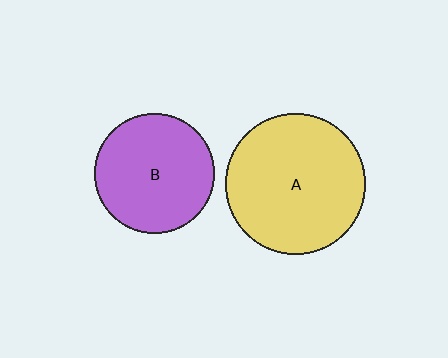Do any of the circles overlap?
No, none of the circles overlap.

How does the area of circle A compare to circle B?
Approximately 1.4 times.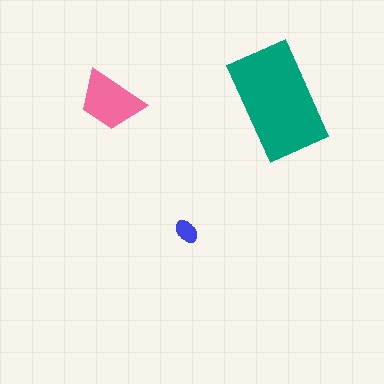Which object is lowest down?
The blue ellipse is bottommost.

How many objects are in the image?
There are 3 objects in the image.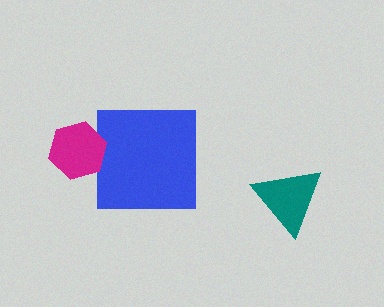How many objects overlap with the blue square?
1 object overlaps with the blue square.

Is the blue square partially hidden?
Yes, it is partially covered by another shape.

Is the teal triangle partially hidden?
No, no other shape covers it.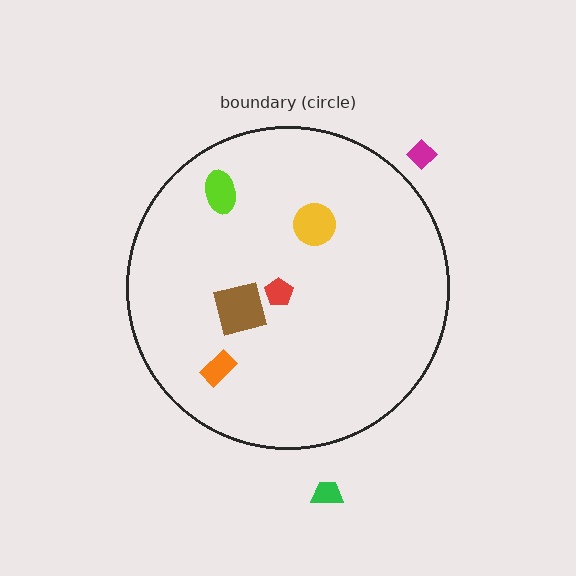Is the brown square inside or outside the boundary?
Inside.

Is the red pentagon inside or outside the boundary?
Inside.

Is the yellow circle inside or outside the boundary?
Inside.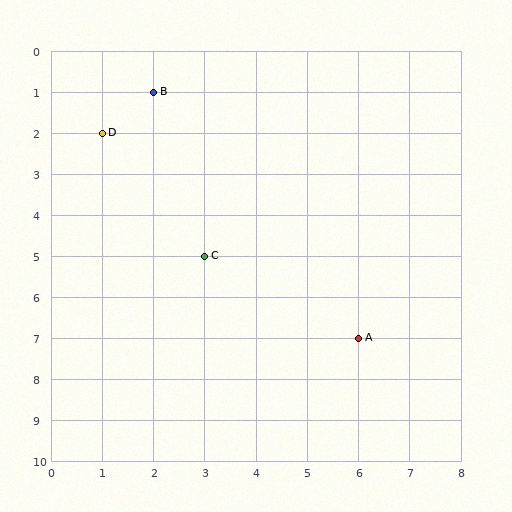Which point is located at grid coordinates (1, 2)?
Point D is at (1, 2).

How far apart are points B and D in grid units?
Points B and D are 1 column and 1 row apart (about 1.4 grid units diagonally).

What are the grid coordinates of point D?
Point D is at grid coordinates (1, 2).